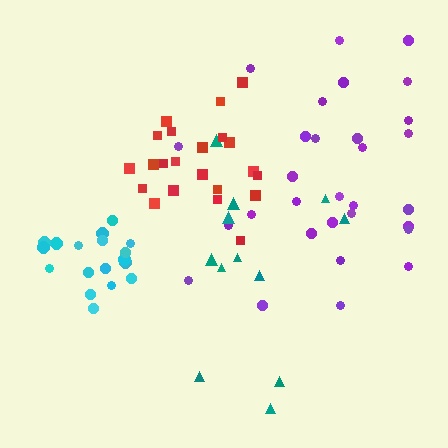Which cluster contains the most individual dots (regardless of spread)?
Purple (30).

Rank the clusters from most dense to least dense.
cyan, red, purple, teal.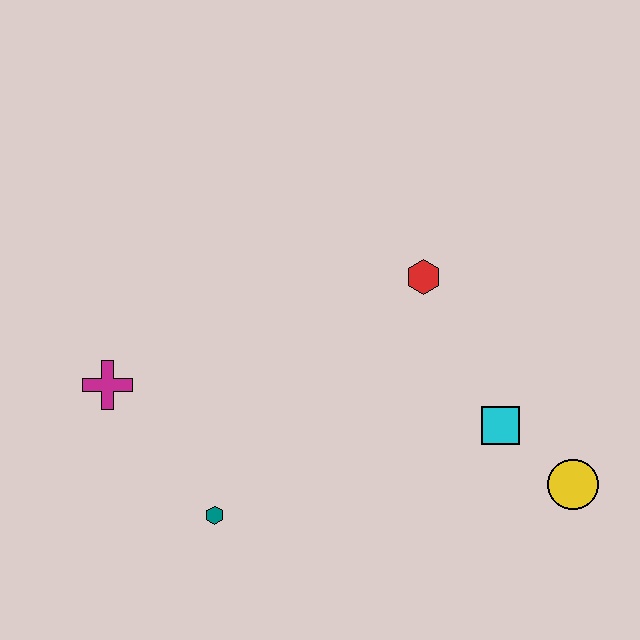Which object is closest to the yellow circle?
The cyan square is closest to the yellow circle.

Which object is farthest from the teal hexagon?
The yellow circle is farthest from the teal hexagon.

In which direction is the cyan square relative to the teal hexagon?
The cyan square is to the right of the teal hexagon.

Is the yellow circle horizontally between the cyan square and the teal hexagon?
No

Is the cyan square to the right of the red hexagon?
Yes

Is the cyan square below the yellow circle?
No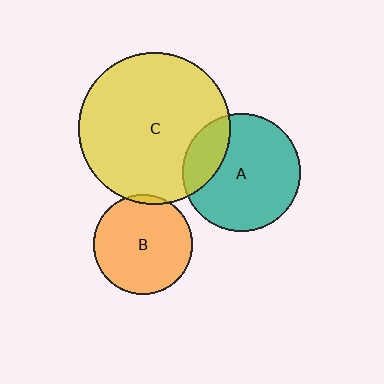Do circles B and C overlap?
Yes.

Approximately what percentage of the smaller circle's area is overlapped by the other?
Approximately 5%.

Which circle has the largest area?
Circle C (yellow).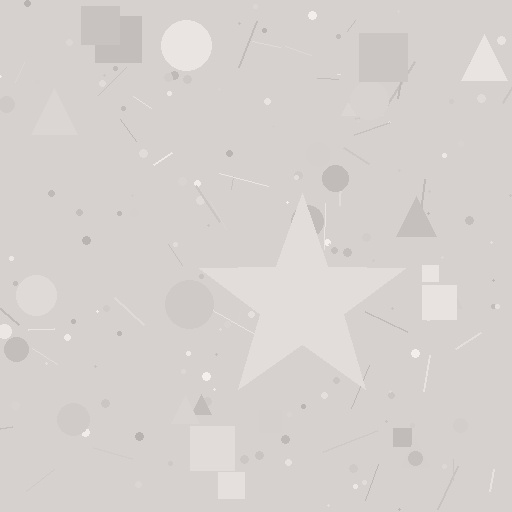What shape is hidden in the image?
A star is hidden in the image.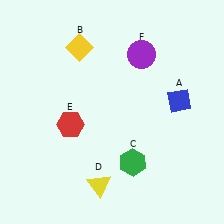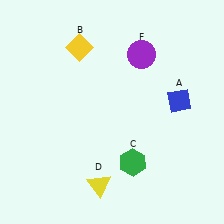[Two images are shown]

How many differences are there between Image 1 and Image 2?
There is 1 difference between the two images.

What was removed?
The red hexagon (E) was removed in Image 2.